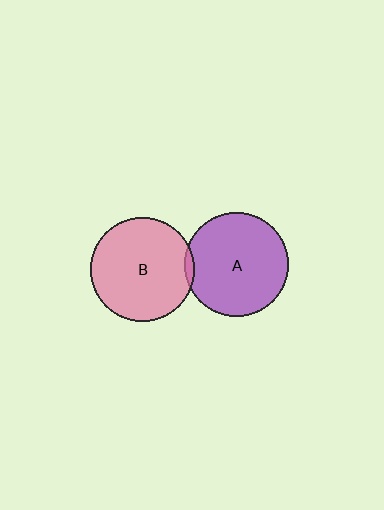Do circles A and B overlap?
Yes.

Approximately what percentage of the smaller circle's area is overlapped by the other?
Approximately 5%.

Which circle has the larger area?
Circle B (pink).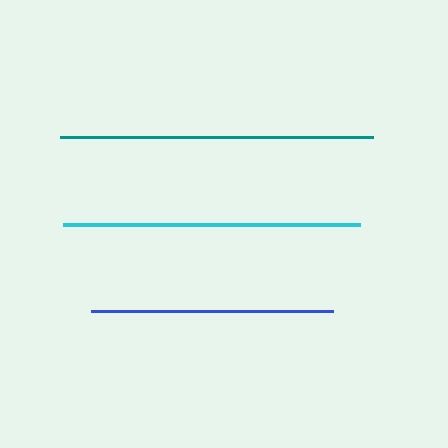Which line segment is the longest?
The teal line is the longest at approximately 313 pixels.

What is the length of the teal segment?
The teal segment is approximately 313 pixels long.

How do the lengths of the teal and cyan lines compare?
The teal and cyan lines are approximately the same length.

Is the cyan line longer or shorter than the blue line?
The cyan line is longer than the blue line.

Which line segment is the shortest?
The blue line is the shortest at approximately 243 pixels.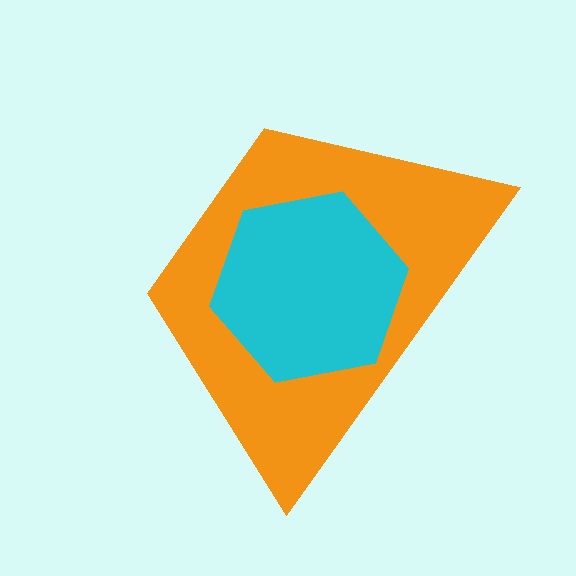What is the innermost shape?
The cyan hexagon.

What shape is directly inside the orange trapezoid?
The cyan hexagon.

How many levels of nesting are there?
2.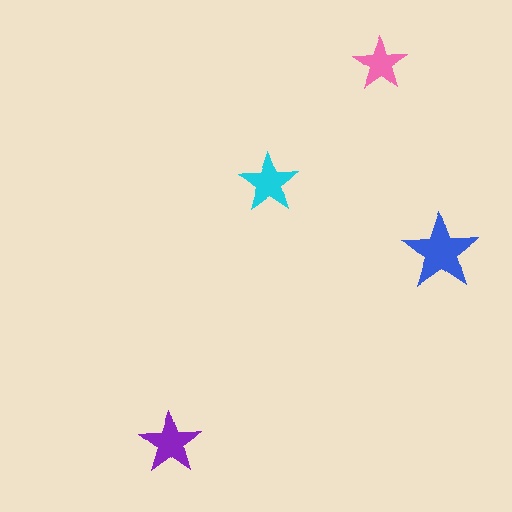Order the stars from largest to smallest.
the blue one, the purple one, the cyan one, the pink one.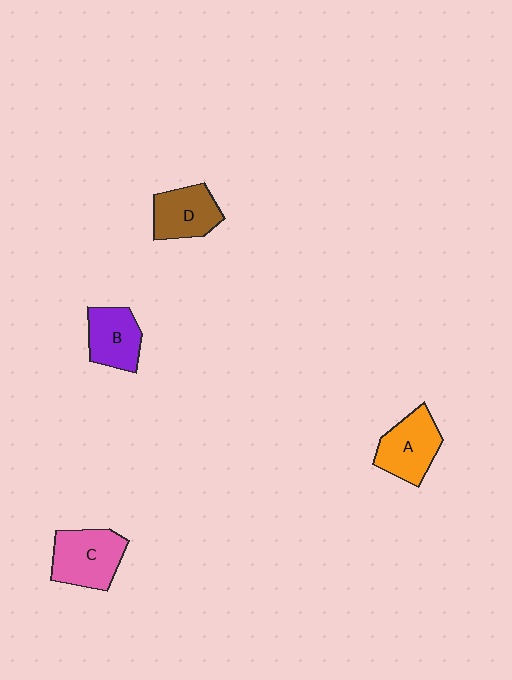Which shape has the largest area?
Shape C (pink).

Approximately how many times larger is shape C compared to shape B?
Approximately 1.2 times.